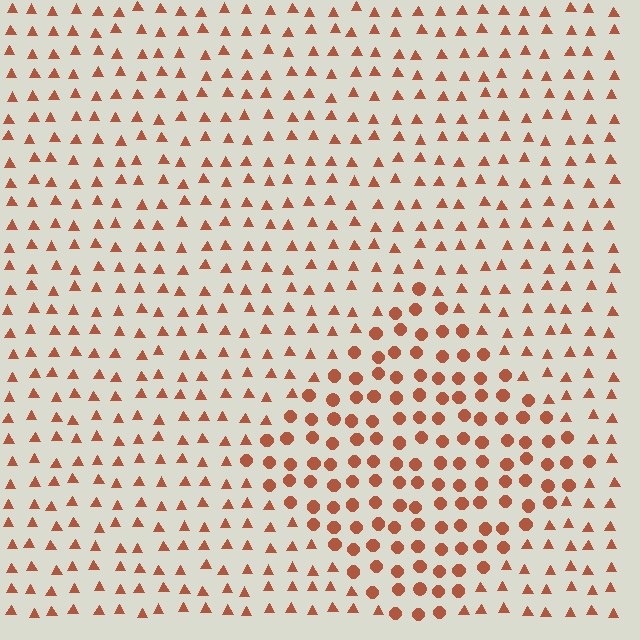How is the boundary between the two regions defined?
The boundary is defined by a change in element shape: circles inside vs. triangles outside. All elements share the same color and spacing.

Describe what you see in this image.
The image is filled with small brown elements arranged in a uniform grid. A diamond-shaped region contains circles, while the surrounding area contains triangles. The boundary is defined purely by the change in element shape.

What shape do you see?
I see a diamond.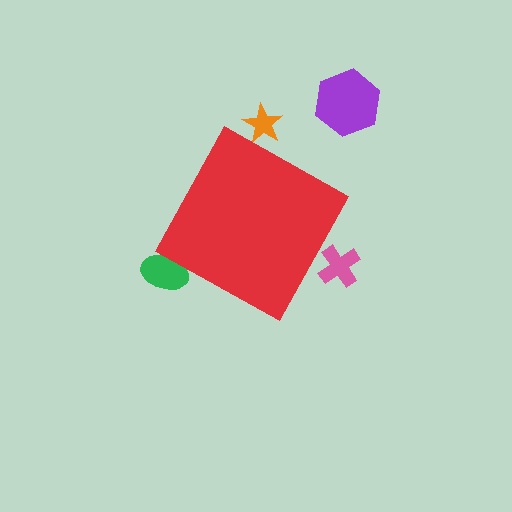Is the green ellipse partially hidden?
Yes, the green ellipse is partially hidden behind the red diamond.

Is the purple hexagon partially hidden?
No, the purple hexagon is fully visible.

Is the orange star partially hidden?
Yes, the orange star is partially hidden behind the red diamond.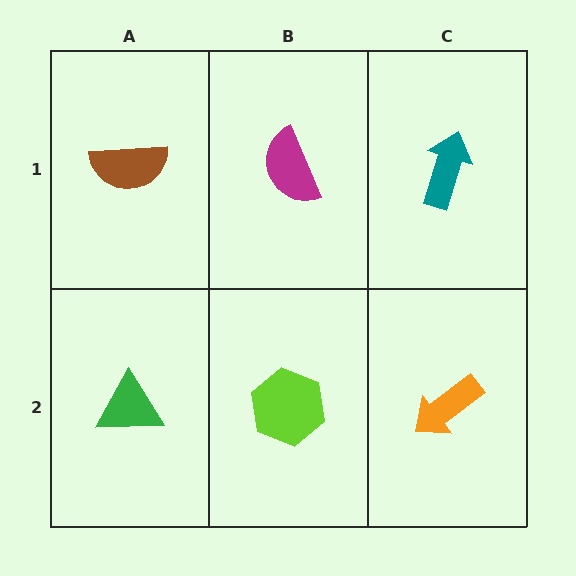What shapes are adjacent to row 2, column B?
A magenta semicircle (row 1, column B), a green triangle (row 2, column A), an orange arrow (row 2, column C).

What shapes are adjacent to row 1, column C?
An orange arrow (row 2, column C), a magenta semicircle (row 1, column B).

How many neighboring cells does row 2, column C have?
2.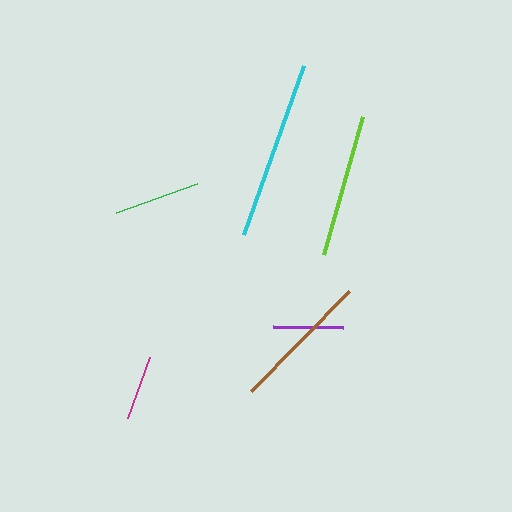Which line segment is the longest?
The cyan line is the longest at approximately 180 pixels.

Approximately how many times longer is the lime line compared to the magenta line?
The lime line is approximately 2.2 times the length of the magenta line.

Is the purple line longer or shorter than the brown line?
The brown line is longer than the purple line.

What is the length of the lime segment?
The lime segment is approximately 143 pixels long.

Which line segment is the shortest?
The magenta line is the shortest at approximately 65 pixels.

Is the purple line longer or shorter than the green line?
The green line is longer than the purple line.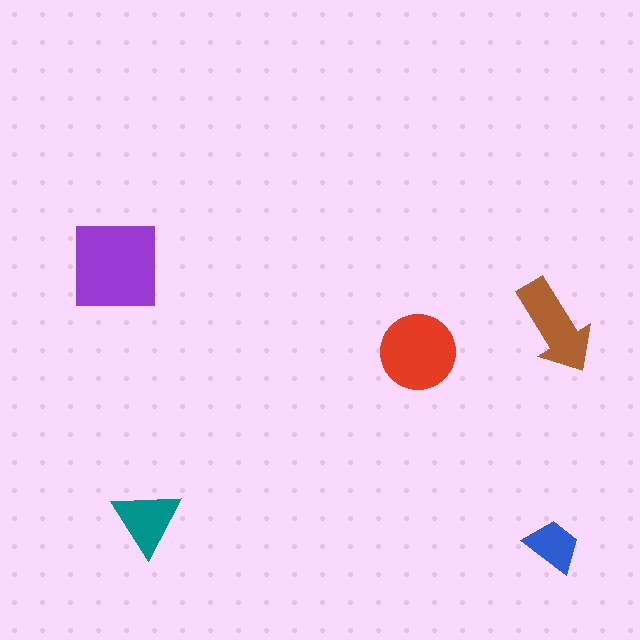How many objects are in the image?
There are 5 objects in the image.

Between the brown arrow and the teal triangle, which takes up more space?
The brown arrow.